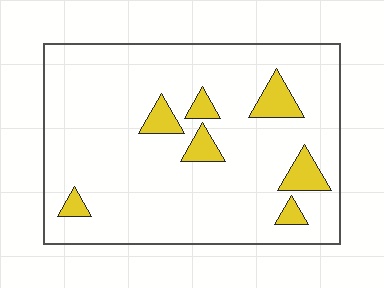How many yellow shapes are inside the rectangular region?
7.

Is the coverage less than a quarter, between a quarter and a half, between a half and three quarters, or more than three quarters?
Less than a quarter.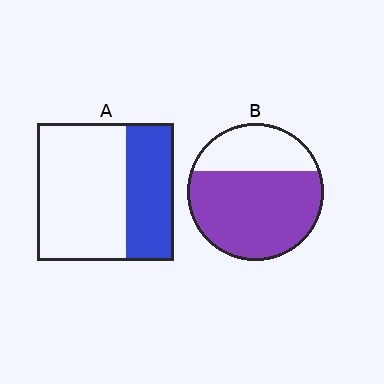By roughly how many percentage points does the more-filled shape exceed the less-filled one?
By roughly 35 percentage points (B over A).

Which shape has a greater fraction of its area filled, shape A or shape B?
Shape B.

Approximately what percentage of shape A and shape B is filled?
A is approximately 35% and B is approximately 70%.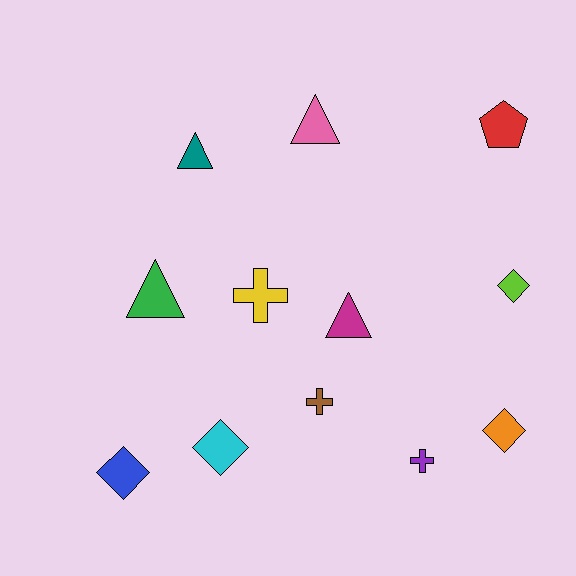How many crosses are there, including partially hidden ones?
There are 3 crosses.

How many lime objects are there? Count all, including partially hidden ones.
There is 1 lime object.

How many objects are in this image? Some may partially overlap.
There are 12 objects.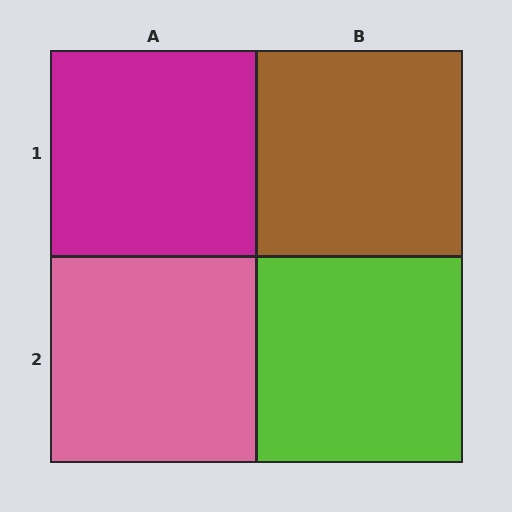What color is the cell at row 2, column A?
Pink.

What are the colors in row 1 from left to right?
Magenta, brown.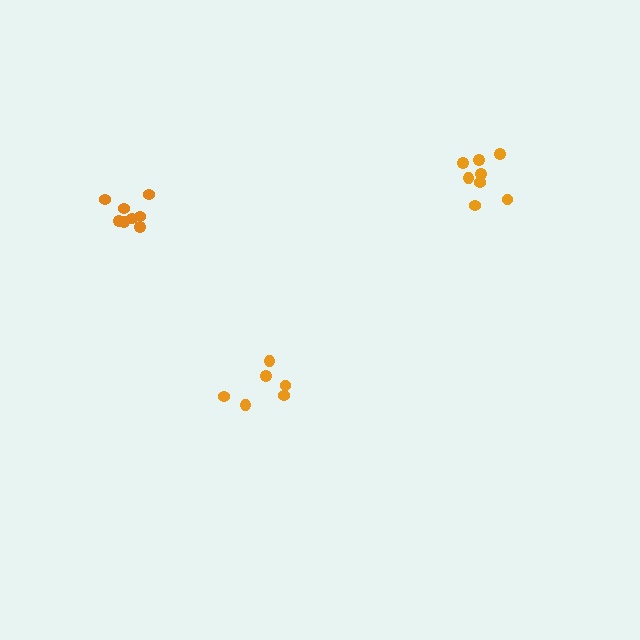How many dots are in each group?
Group 1: 8 dots, Group 2: 6 dots, Group 3: 9 dots (23 total).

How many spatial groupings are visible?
There are 3 spatial groupings.